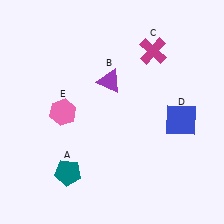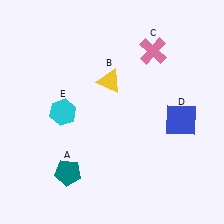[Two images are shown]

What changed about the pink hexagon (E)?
In Image 1, E is pink. In Image 2, it changed to cyan.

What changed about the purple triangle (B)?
In Image 1, B is purple. In Image 2, it changed to yellow.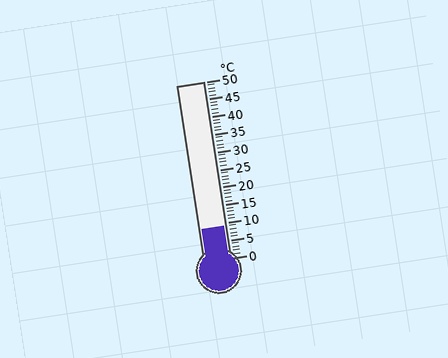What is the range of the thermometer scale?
The thermometer scale ranges from 0°C to 50°C.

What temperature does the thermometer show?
The thermometer shows approximately 9°C.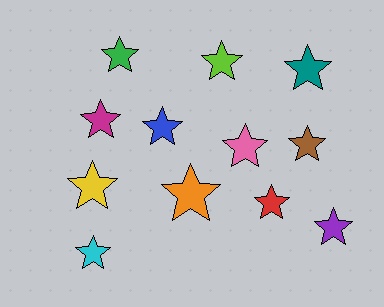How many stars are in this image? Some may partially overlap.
There are 12 stars.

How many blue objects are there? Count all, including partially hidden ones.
There is 1 blue object.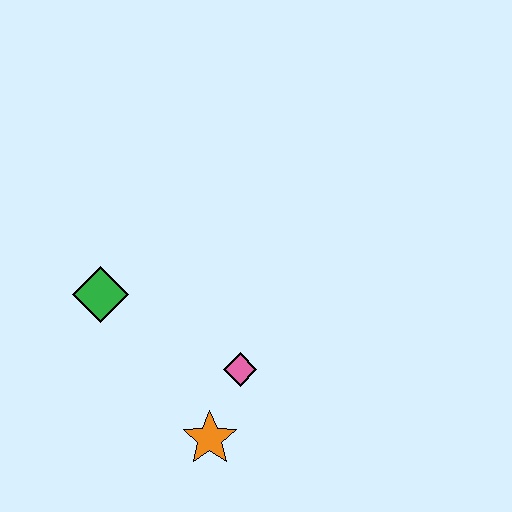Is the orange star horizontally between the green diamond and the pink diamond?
Yes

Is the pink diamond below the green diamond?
Yes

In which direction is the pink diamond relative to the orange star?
The pink diamond is above the orange star.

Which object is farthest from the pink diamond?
The green diamond is farthest from the pink diamond.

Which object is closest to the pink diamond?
The orange star is closest to the pink diamond.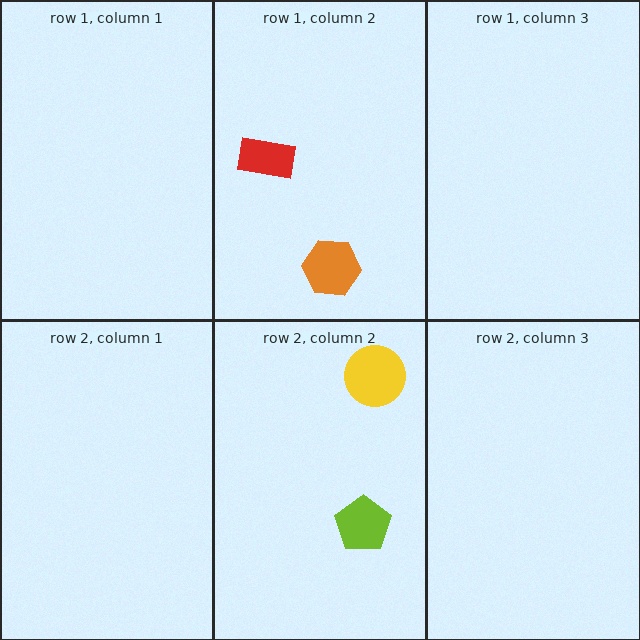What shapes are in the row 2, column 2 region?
The lime pentagon, the yellow circle.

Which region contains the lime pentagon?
The row 2, column 2 region.